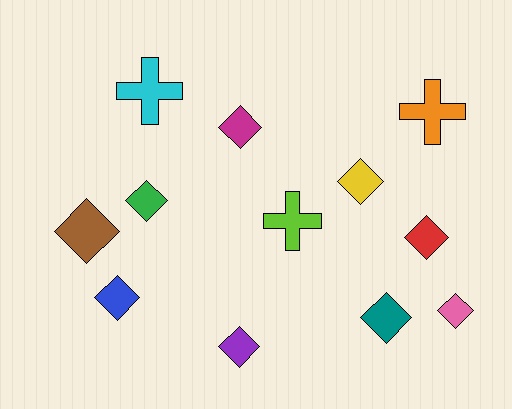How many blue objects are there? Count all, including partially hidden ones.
There is 1 blue object.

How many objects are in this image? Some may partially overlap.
There are 12 objects.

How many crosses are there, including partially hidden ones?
There are 3 crosses.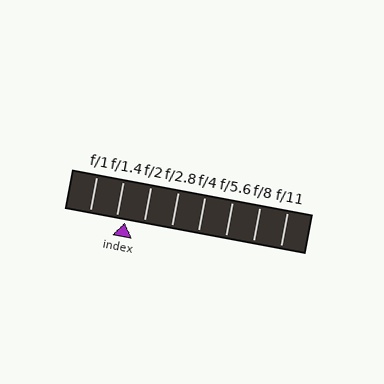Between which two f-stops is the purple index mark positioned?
The index mark is between f/1.4 and f/2.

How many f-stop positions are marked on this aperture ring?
There are 8 f-stop positions marked.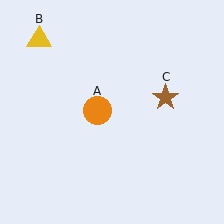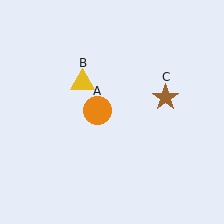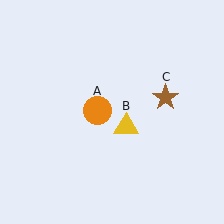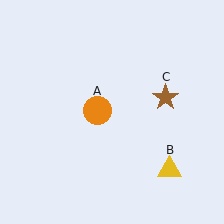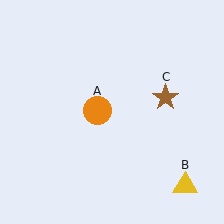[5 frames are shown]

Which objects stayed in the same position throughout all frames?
Orange circle (object A) and brown star (object C) remained stationary.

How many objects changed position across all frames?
1 object changed position: yellow triangle (object B).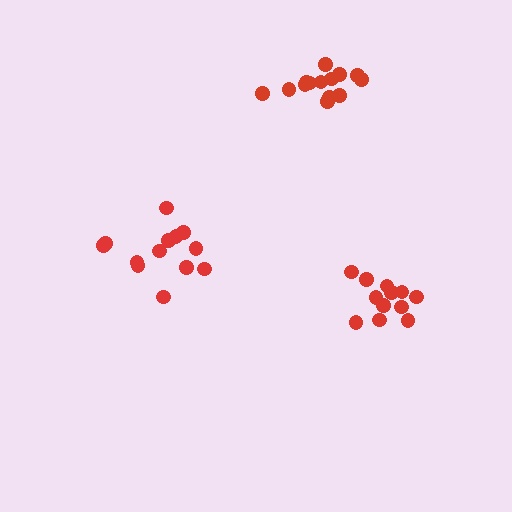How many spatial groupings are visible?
There are 3 spatial groupings.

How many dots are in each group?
Group 1: 14 dots, Group 2: 13 dots, Group 3: 12 dots (39 total).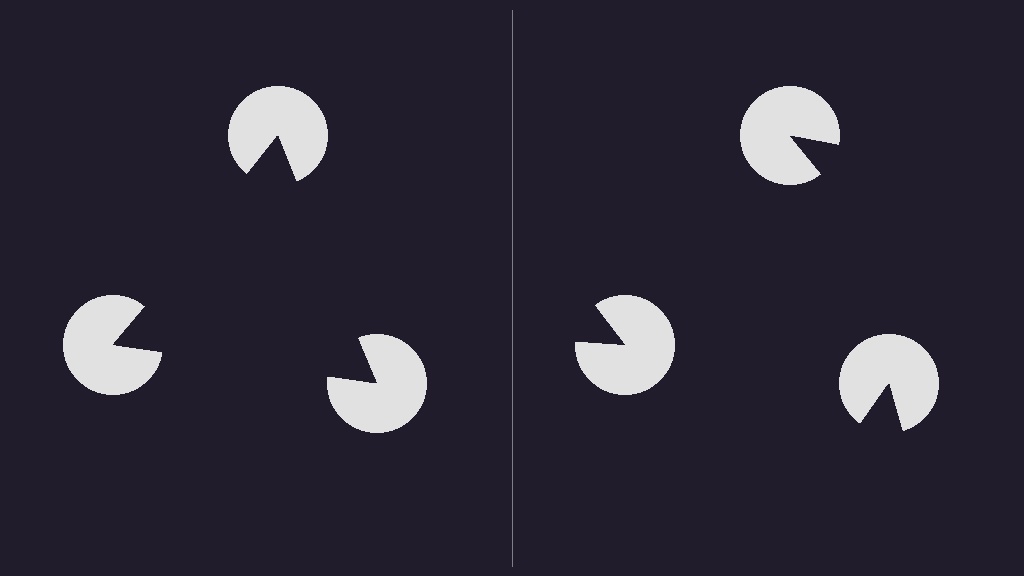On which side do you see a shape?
An illusory triangle appears on the left side. On the right side the wedge cuts are rotated, so no coherent shape forms.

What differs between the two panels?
The pac-man discs are positioned identically on both sides; only the wedge orientations differ. On the left they align to a triangle; on the right they are misaligned.